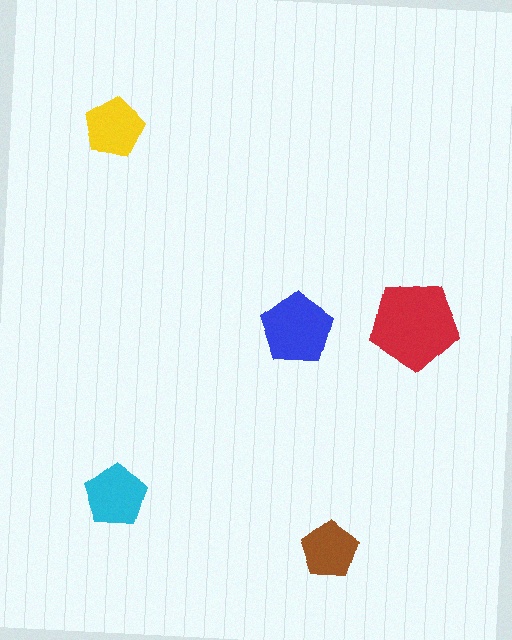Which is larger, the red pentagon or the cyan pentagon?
The red one.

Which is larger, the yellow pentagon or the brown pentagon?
The yellow one.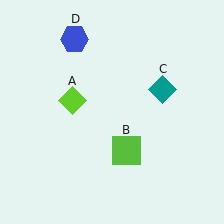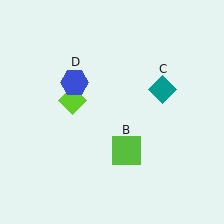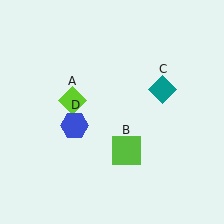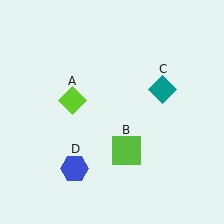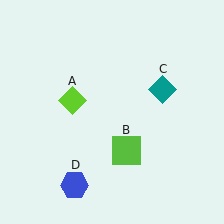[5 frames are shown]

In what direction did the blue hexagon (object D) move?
The blue hexagon (object D) moved down.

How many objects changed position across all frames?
1 object changed position: blue hexagon (object D).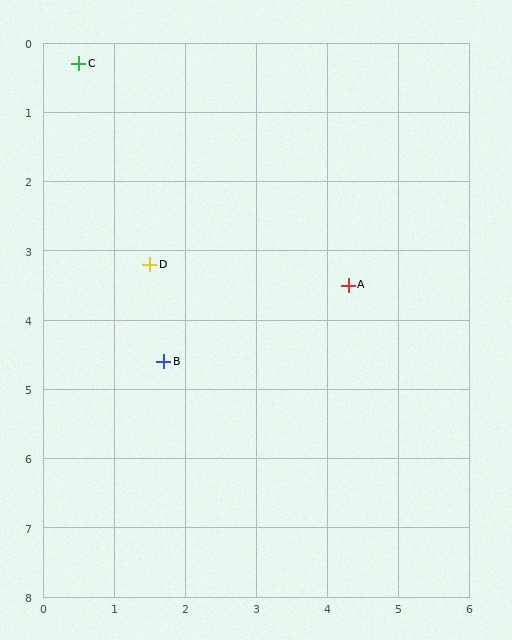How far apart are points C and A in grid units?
Points C and A are about 5.0 grid units apart.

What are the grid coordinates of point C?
Point C is at approximately (0.5, 0.3).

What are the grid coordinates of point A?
Point A is at approximately (4.3, 3.5).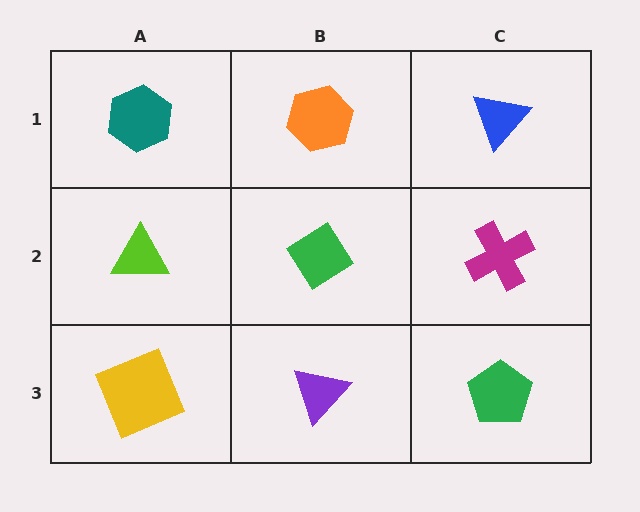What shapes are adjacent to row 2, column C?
A blue triangle (row 1, column C), a green pentagon (row 3, column C), a green diamond (row 2, column B).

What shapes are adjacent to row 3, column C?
A magenta cross (row 2, column C), a purple triangle (row 3, column B).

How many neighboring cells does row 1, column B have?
3.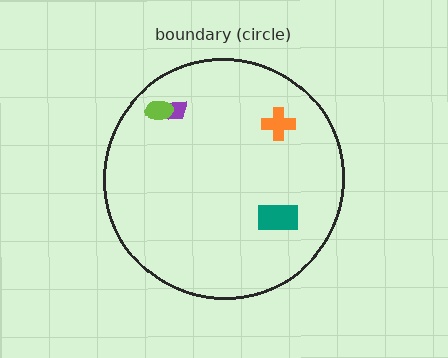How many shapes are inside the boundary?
4 inside, 0 outside.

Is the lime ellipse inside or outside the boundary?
Inside.